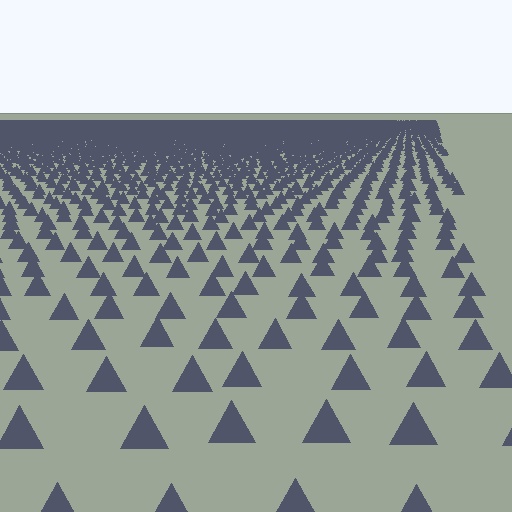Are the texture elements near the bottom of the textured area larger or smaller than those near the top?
Larger. Near the bottom, elements are closer to the viewer and appear at a bigger on-screen size.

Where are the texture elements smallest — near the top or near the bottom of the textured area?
Near the top.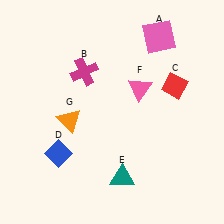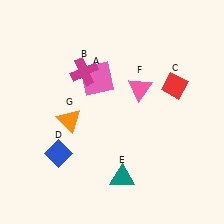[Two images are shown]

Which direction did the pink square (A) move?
The pink square (A) moved left.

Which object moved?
The pink square (A) moved left.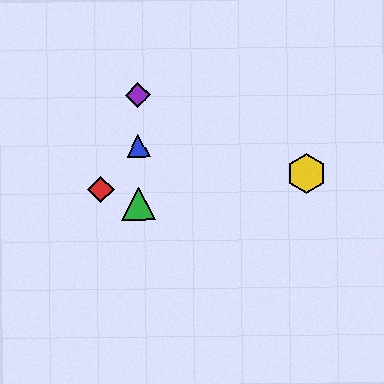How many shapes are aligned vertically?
3 shapes (the blue triangle, the green triangle, the purple diamond) are aligned vertically.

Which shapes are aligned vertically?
The blue triangle, the green triangle, the purple diamond are aligned vertically.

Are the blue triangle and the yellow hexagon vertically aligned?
No, the blue triangle is at x≈138 and the yellow hexagon is at x≈306.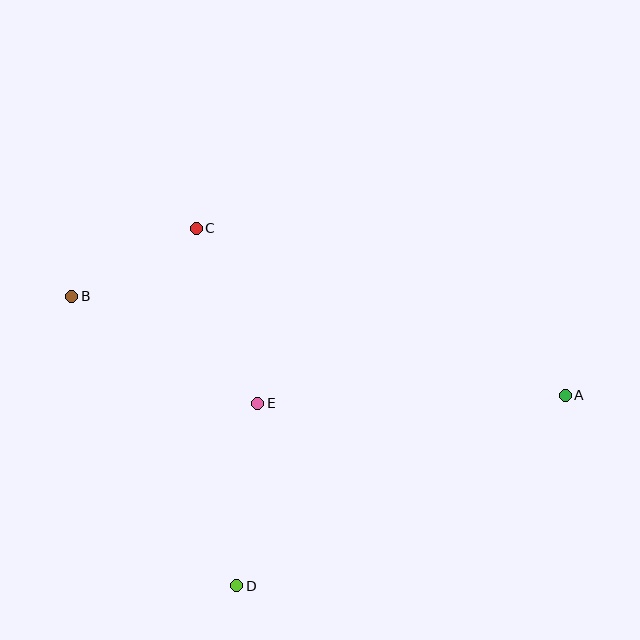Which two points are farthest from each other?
Points A and B are farthest from each other.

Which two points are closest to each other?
Points B and C are closest to each other.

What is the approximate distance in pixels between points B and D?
The distance between B and D is approximately 333 pixels.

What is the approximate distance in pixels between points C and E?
The distance between C and E is approximately 185 pixels.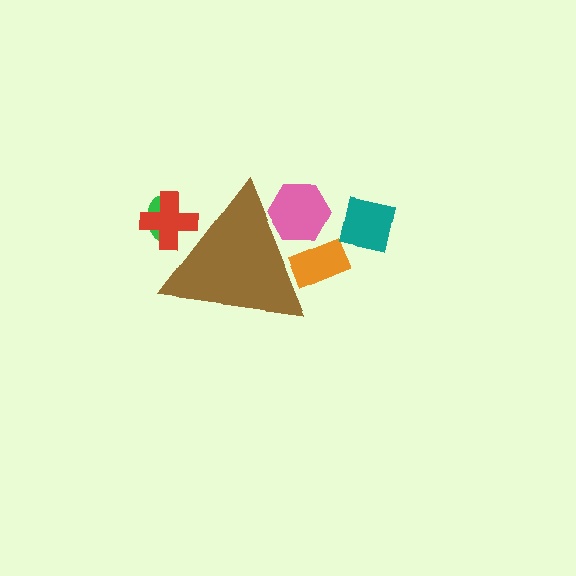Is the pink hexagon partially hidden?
Yes, the pink hexagon is partially hidden behind the brown triangle.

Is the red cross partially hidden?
Yes, the red cross is partially hidden behind the brown triangle.